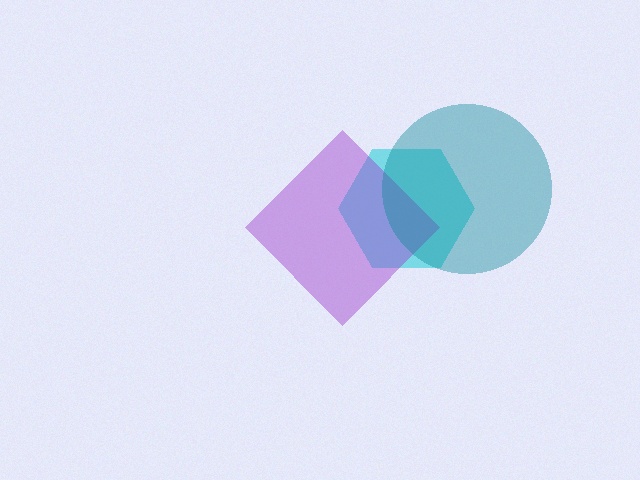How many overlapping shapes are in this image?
There are 3 overlapping shapes in the image.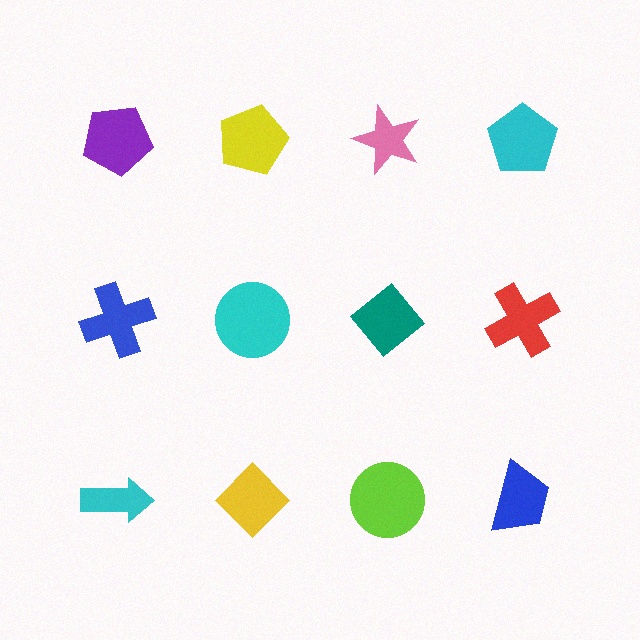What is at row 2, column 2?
A cyan circle.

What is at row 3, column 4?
A blue trapezoid.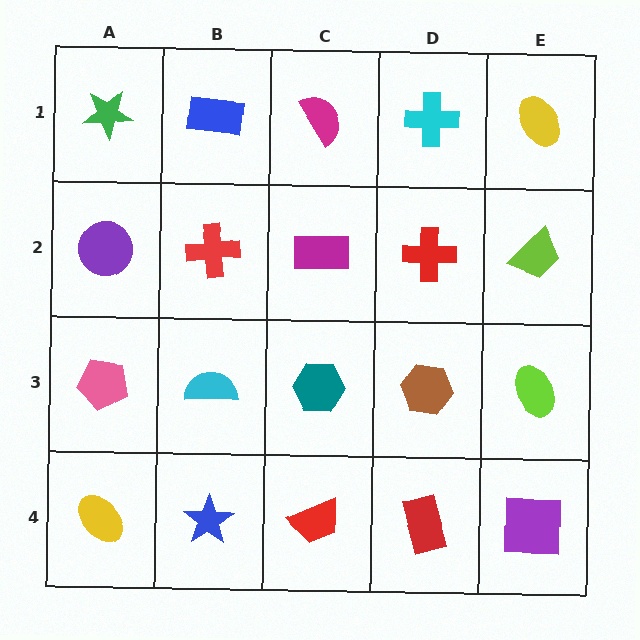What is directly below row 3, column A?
A yellow ellipse.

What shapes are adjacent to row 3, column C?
A magenta rectangle (row 2, column C), a red trapezoid (row 4, column C), a cyan semicircle (row 3, column B), a brown hexagon (row 3, column D).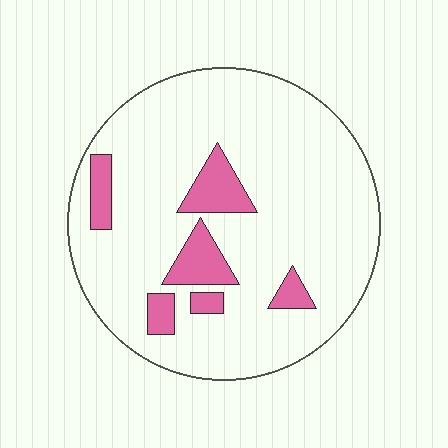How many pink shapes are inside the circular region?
6.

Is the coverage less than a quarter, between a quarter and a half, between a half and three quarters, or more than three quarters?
Less than a quarter.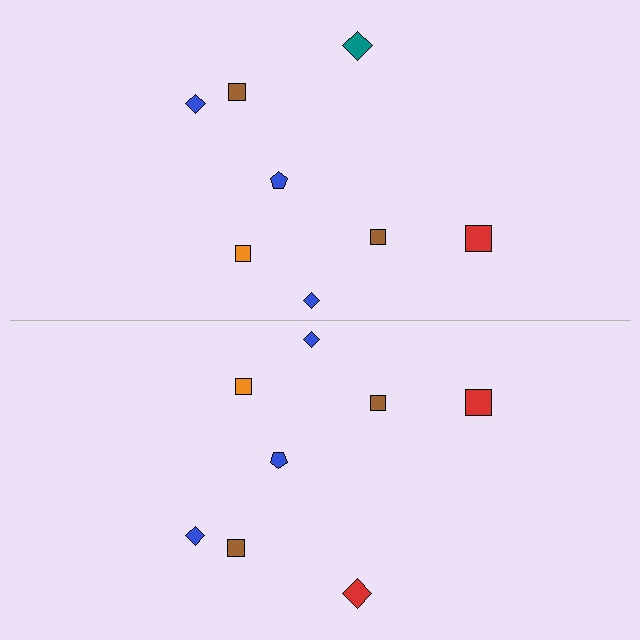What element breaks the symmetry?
The red diamond on the bottom side breaks the symmetry — its mirror counterpart is teal.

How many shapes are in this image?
There are 16 shapes in this image.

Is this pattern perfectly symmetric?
No, the pattern is not perfectly symmetric. The red diamond on the bottom side breaks the symmetry — its mirror counterpart is teal.